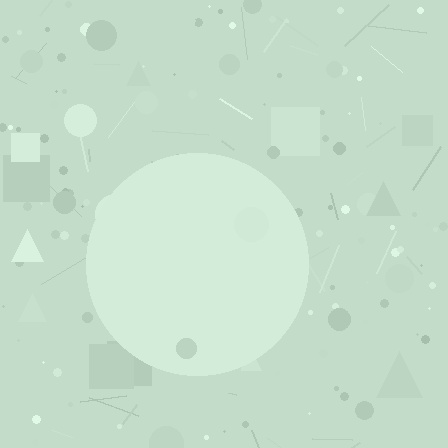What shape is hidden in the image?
A circle is hidden in the image.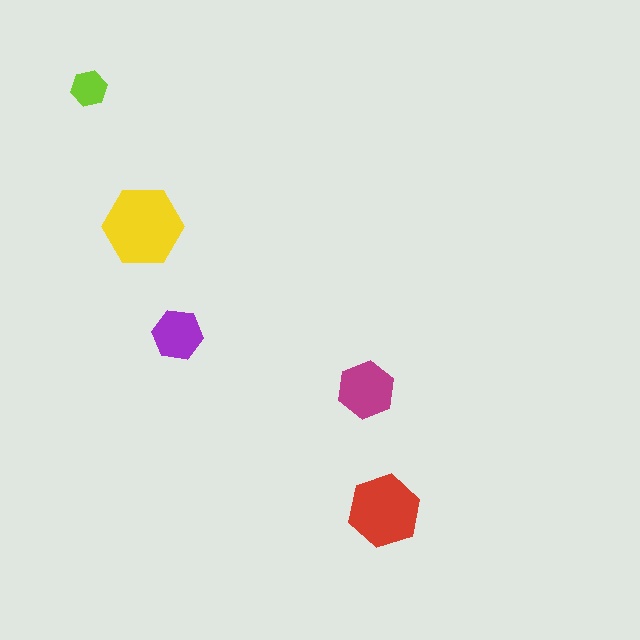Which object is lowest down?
The red hexagon is bottommost.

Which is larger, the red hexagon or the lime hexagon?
The red one.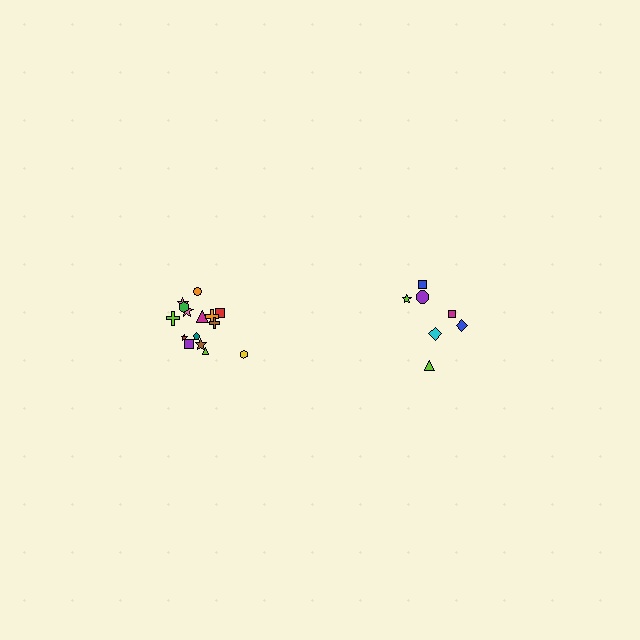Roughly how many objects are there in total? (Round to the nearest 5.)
Roughly 20 objects in total.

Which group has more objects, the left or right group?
The left group.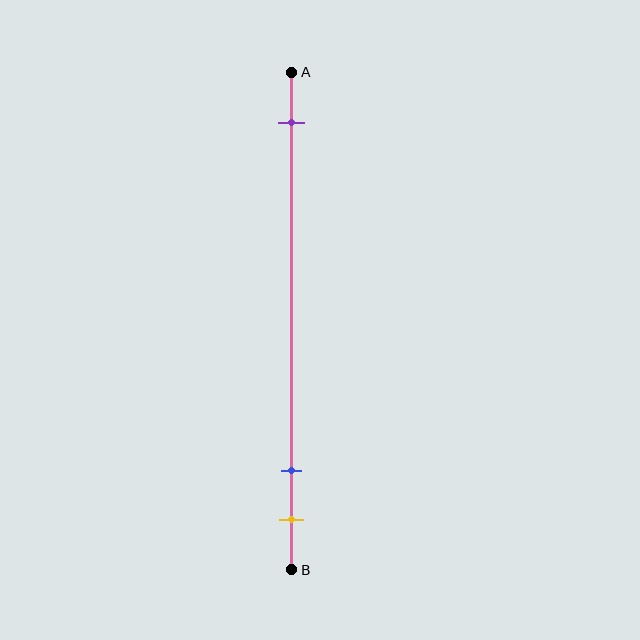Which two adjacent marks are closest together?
The blue and yellow marks are the closest adjacent pair.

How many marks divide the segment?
There are 3 marks dividing the segment.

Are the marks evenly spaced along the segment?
No, the marks are not evenly spaced.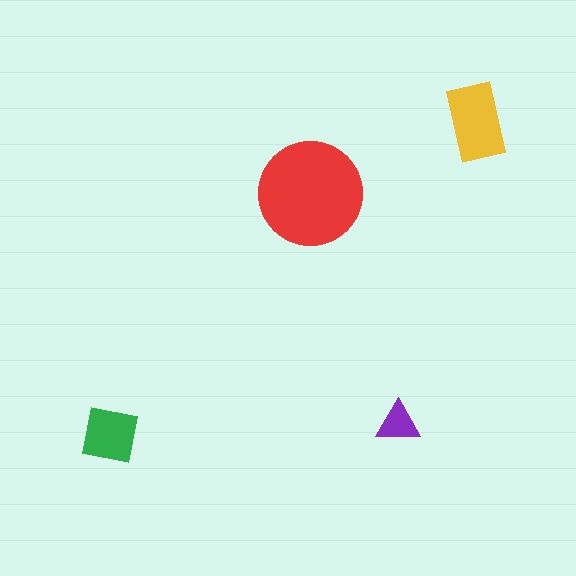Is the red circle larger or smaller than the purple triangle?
Larger.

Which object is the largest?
The red circle.